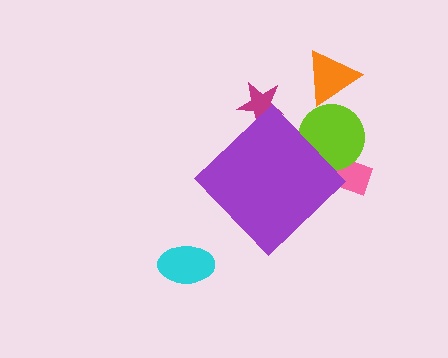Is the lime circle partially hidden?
Yes, the lime circle is partially hidden behind the purple diamond.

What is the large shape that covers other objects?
A purple diamond.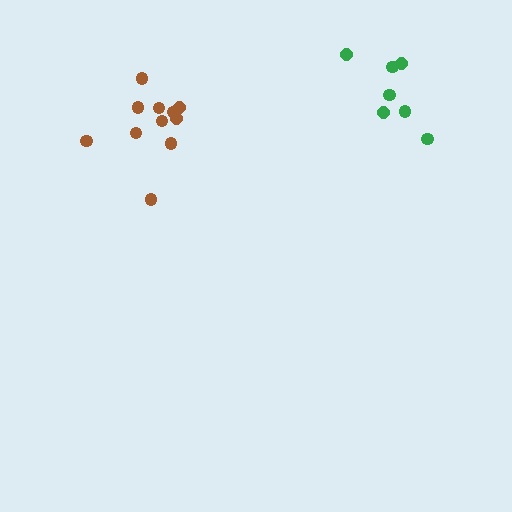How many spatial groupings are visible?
There are 2 spatial groupings.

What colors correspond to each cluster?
The clusters are colored: brown, green.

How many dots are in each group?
Group 1: 11 dots, Group 2: 7 dots (18 total).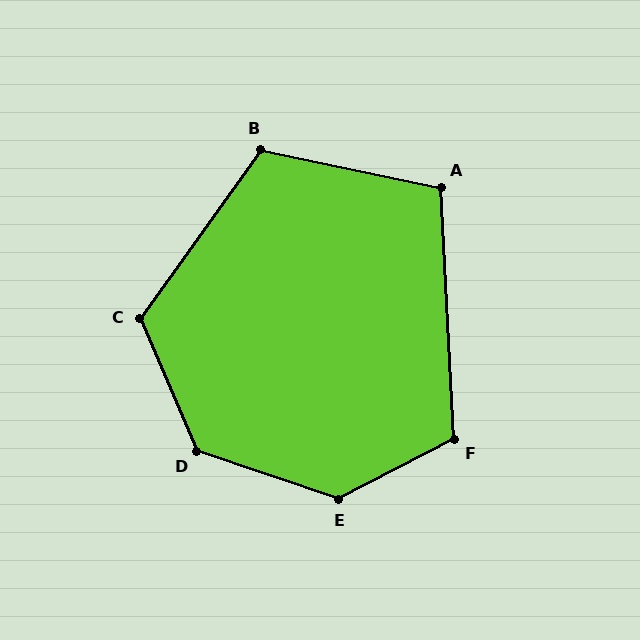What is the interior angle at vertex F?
Approximately 114 degrees (obtuse).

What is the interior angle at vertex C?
Approximately 121 degrees (obtuse).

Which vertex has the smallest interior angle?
A, at approximately 105 degrees.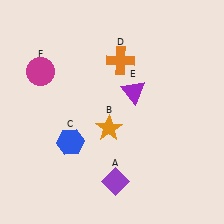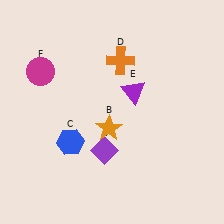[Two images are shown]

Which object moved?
The purple diamond (A) moved up.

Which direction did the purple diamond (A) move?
The purple diamond (A) moved up.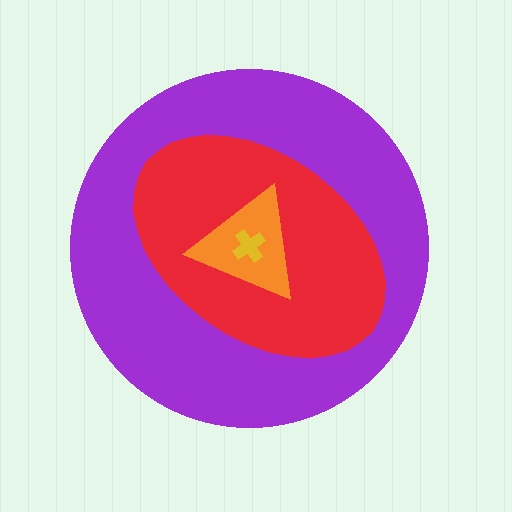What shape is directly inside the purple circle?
The red ellipse.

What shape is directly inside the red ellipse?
The orange triangle.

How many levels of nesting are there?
4.